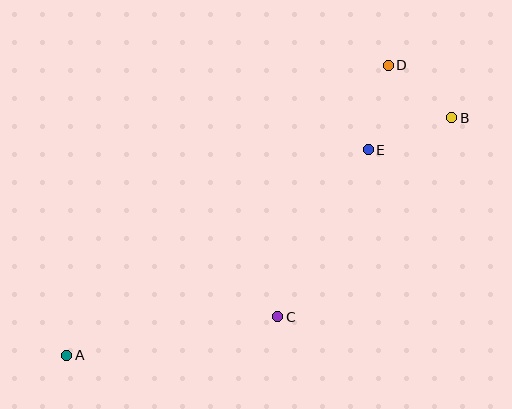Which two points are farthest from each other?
Points A and B are farthest from each other.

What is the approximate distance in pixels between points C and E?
The distance between C and E is approximately 190 pixels.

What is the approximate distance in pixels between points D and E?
The distance between D and E is approximately 87 pixels.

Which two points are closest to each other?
Points B and D are closest to each other.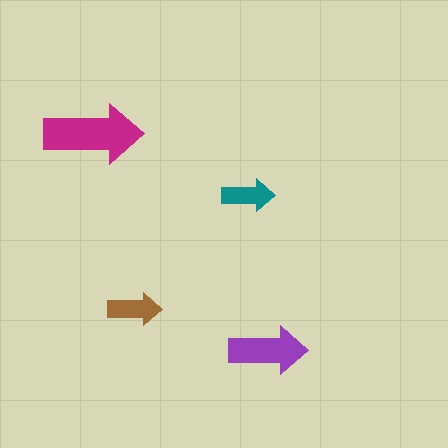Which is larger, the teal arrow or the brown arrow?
The brown one.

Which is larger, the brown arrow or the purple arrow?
The purple one.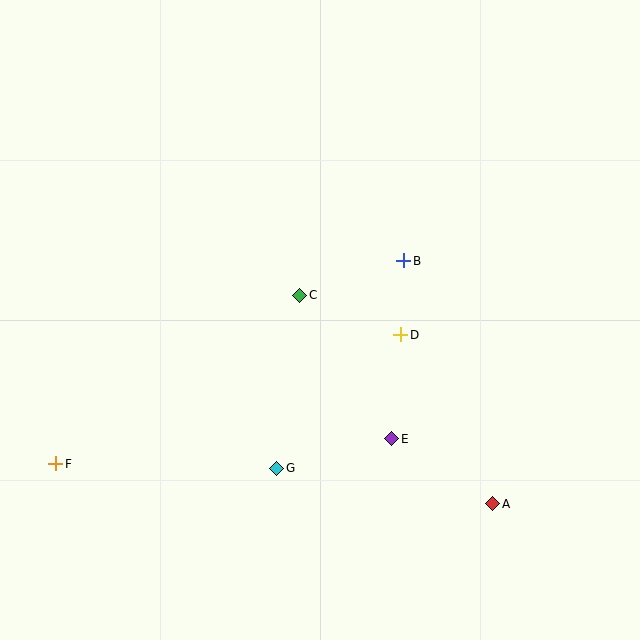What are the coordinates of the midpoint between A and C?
The midpoint between A and C is at (396, 400).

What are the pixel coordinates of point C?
Point C is at (300, 295).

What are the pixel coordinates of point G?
Point G is at (277, 468).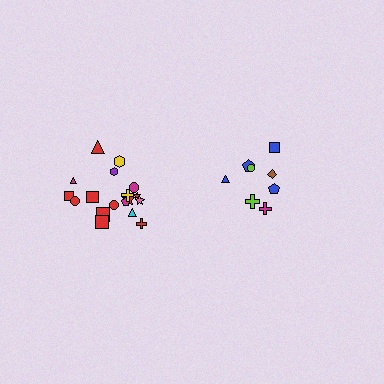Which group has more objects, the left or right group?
The left group.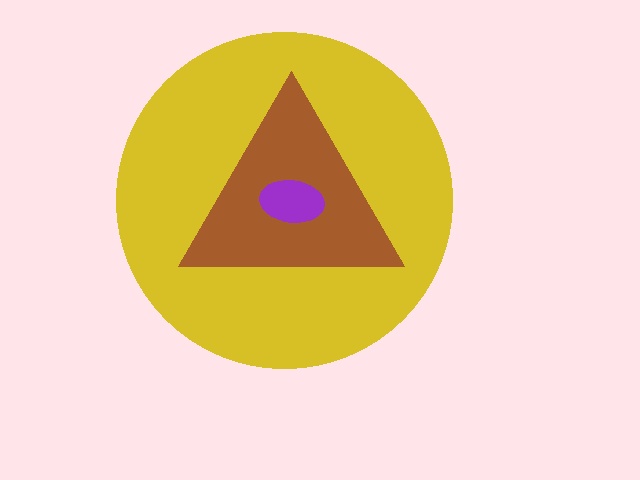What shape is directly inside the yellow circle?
The brown triangle.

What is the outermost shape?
The yellow circle.